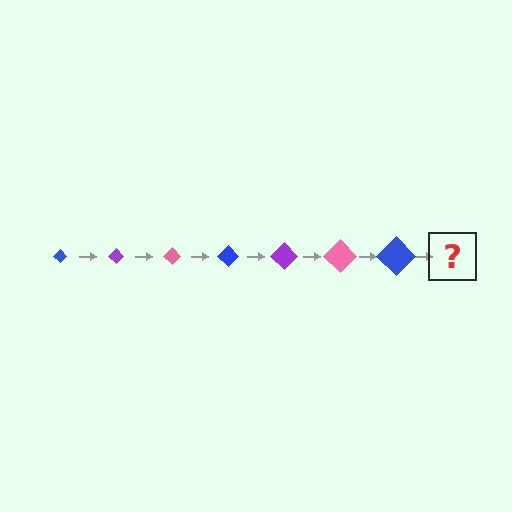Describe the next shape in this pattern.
It should be a purple diamond, larger than the previous one.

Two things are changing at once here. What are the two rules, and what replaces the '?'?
The two rules are that the diamond grows larger each step and the color cycles through blue, purple, and pink. The '?' should be a purple diamond, larger than the previous one.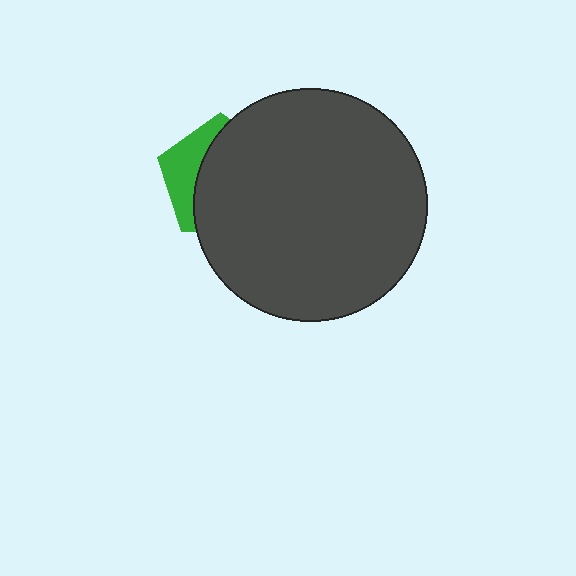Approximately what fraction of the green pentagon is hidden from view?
Roughly 69% of the green pentagon is hidden behind the dark gray circle.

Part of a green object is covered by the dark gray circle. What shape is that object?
It is a pentagon.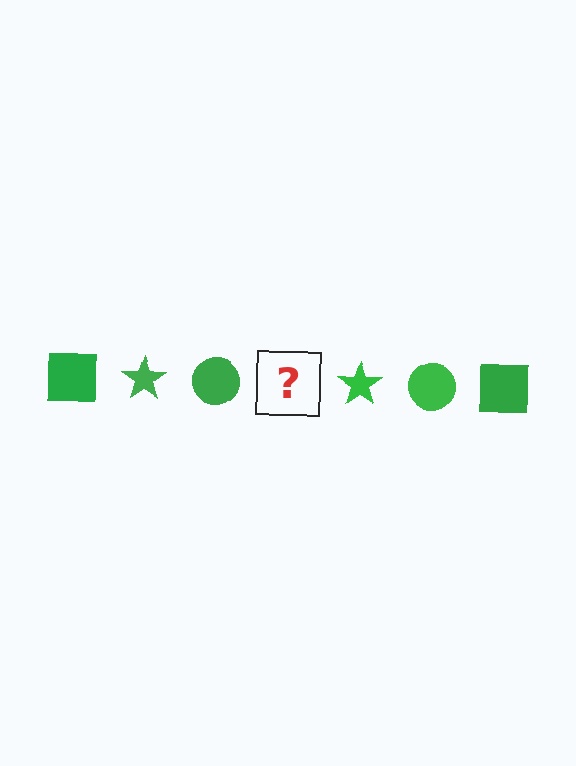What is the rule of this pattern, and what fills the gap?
The rule is that the pattern cycles through square, star, circle shapes in green. The gap should be filled with a green square.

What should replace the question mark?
The question mark should be replaced with a green square.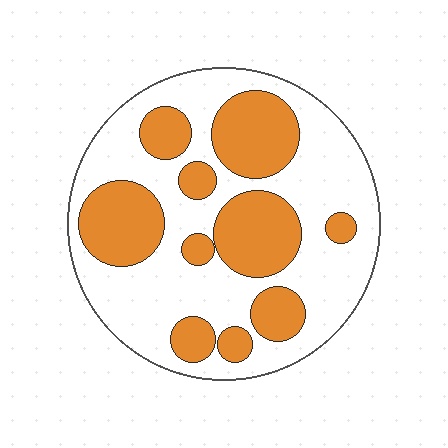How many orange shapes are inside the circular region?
10.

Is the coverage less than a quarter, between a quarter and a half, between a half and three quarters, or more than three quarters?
Between a quarter and a half.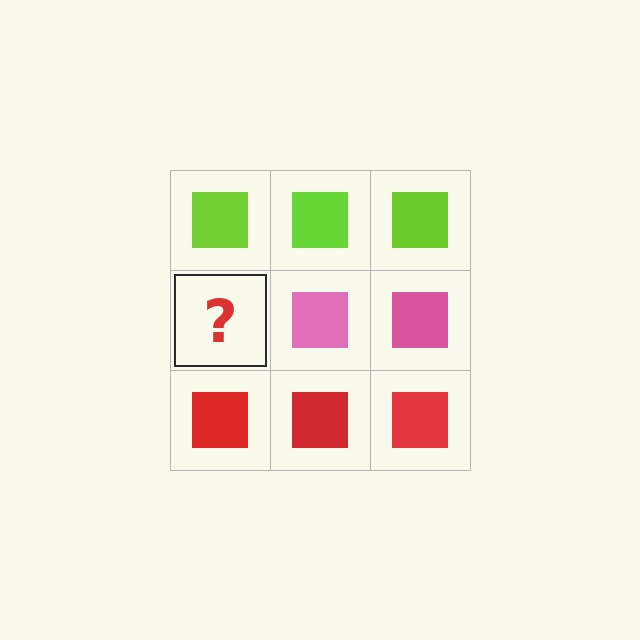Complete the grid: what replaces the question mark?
The question mark should be replaced with a pink square.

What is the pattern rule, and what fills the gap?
The rule is that each row has a consistent color. The gap should be filled with a pink square.